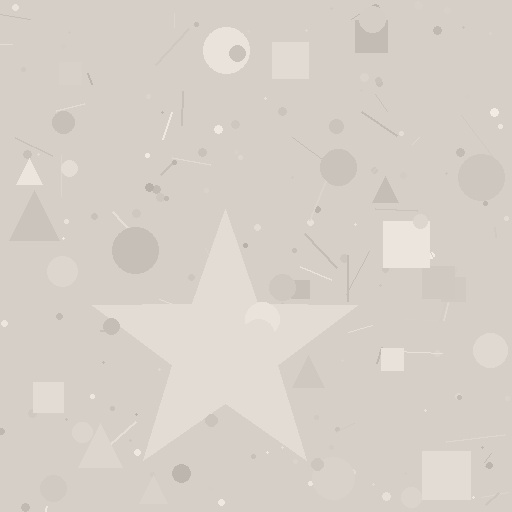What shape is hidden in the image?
A star is hidden in the image.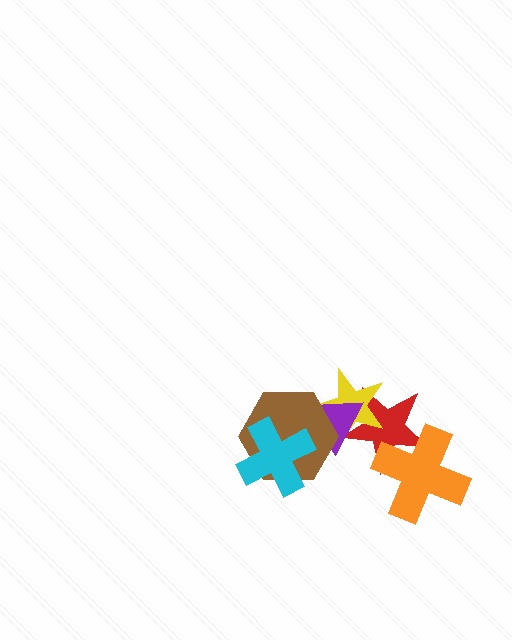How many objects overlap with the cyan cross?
1 object overlaps with the cyan cross.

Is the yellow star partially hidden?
Yes, it is partially covered by another shape.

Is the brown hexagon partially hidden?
Yes, it is partially covered by another shape.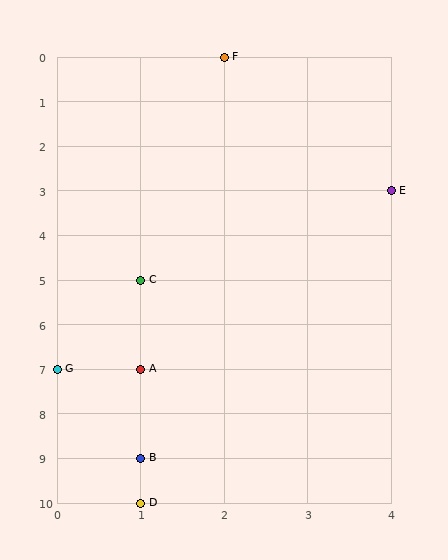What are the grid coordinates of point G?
Point G is at grid coordinates (0, 7).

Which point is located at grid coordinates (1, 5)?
Point C is at (1, 5).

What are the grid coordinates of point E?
Point E is at grid coordinates (4, 3).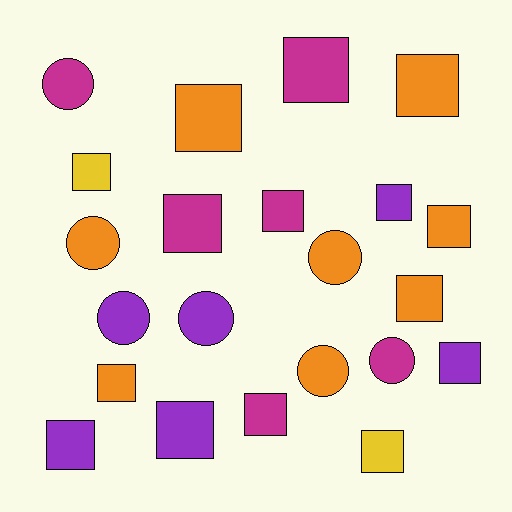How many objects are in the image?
There are 22 objects.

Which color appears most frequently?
Orange, with 8 objects.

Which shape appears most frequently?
Square, with 15 objects.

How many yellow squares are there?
There are 2 yellow squares.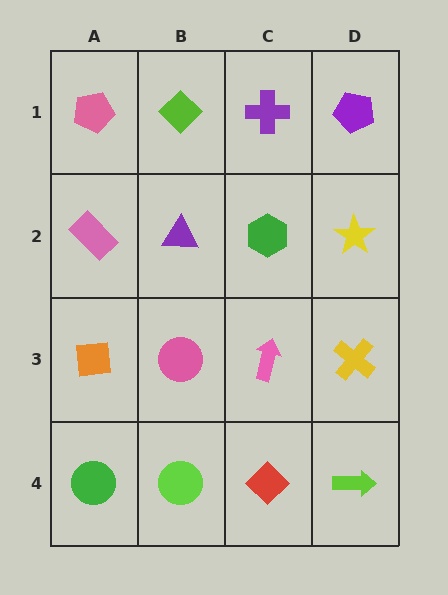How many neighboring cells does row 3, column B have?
4.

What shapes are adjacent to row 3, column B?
A purple triangle (row 2, column B), a lime circle (row 4, column B), an orange square (row 3, column A), a pink arrow (row 3, column C).